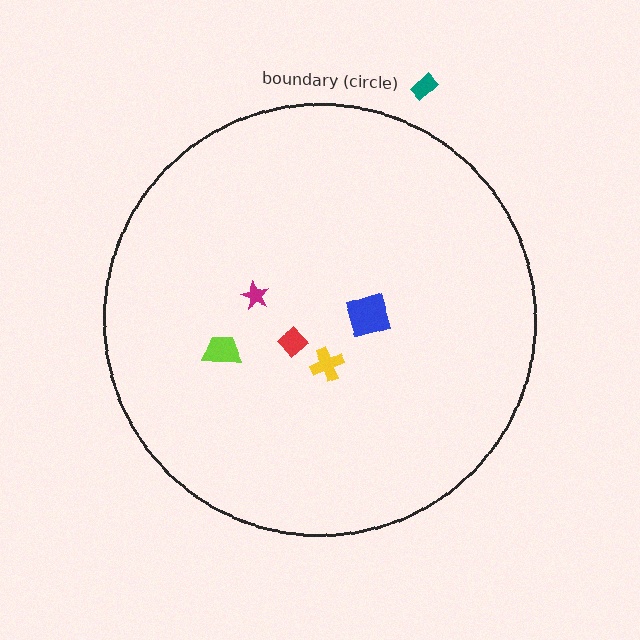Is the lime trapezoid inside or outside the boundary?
Inside.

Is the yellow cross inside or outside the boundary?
Inside.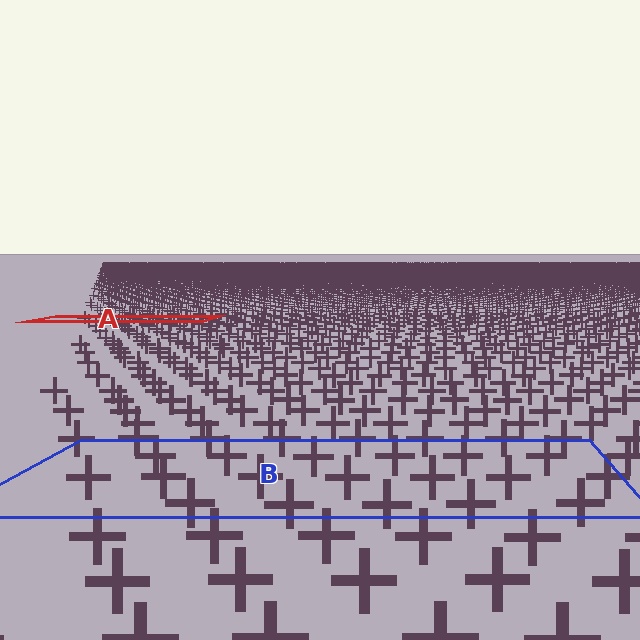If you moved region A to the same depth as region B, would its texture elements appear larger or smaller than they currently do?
They would appear larger. At a closer depth, the same texture elements are projected at a bigger on-screen size.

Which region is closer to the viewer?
Region B is closer. The texture elements there are larger and more spread out.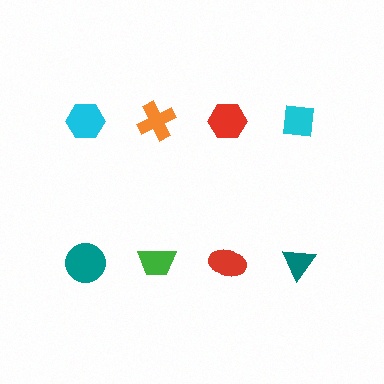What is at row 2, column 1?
A teal circle.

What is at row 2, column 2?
A green trapezoid.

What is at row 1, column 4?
A cyan square.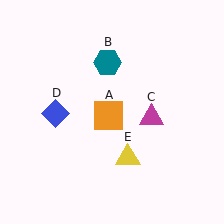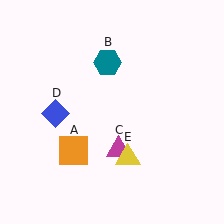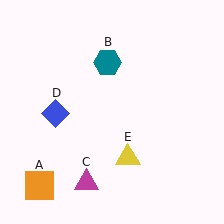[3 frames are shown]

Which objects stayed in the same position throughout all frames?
Teal hexagon (object B) and blue diamond (object D) and yellow triangle (object E) remained stationary.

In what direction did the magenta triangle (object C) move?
The magenta triangle (object C) moved down and to the left.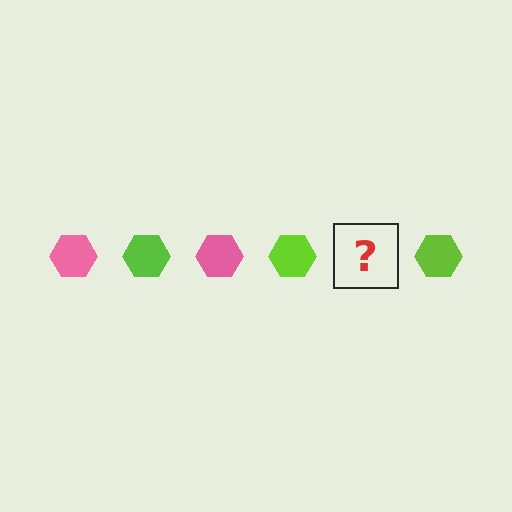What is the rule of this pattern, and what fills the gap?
The rule is that the pattern cycles through pink, lime hexagons. The gap should be filled with a pink hexagon.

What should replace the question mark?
The question mark should be replaced with a pink hexagon.